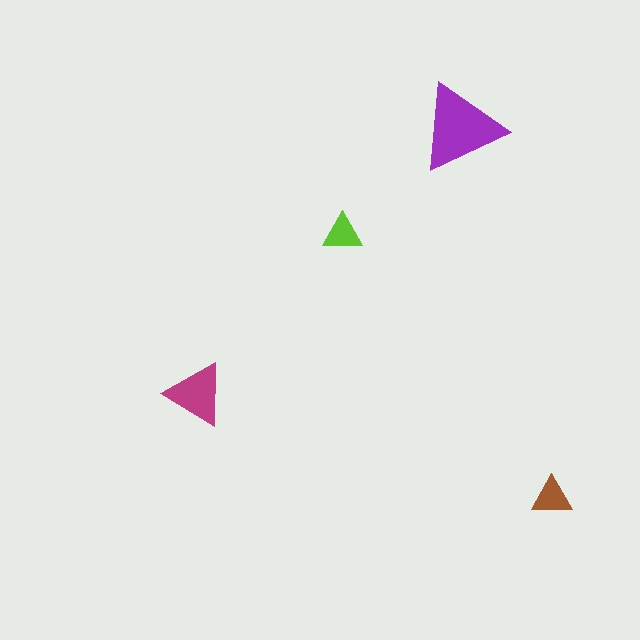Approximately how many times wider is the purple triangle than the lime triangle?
About 2.5 times wider.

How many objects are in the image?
There are 4 objects in the image.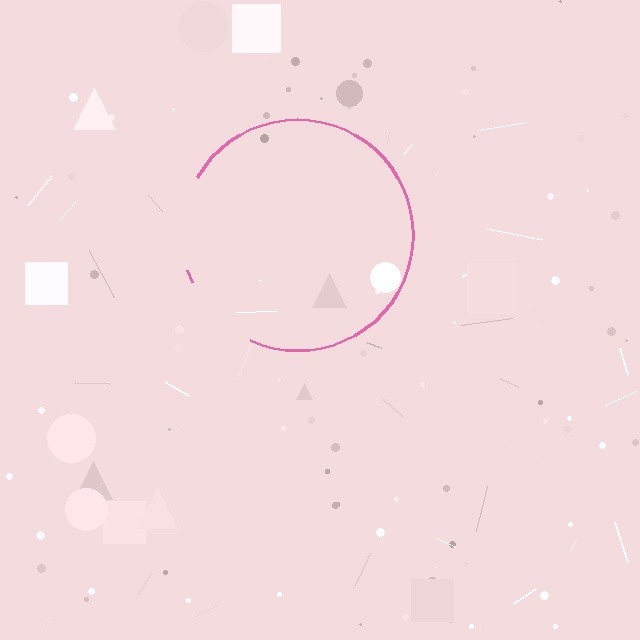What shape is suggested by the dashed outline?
The dashed outline suggests a circle.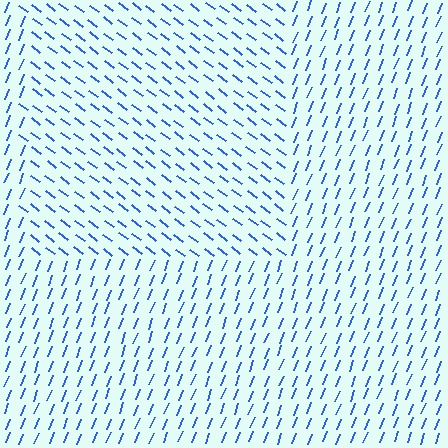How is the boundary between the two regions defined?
The boundary is defined purely by a change in line orientation (approximately 75 degrees difference). All lines are the same color and thickness.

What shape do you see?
I see a rectangle.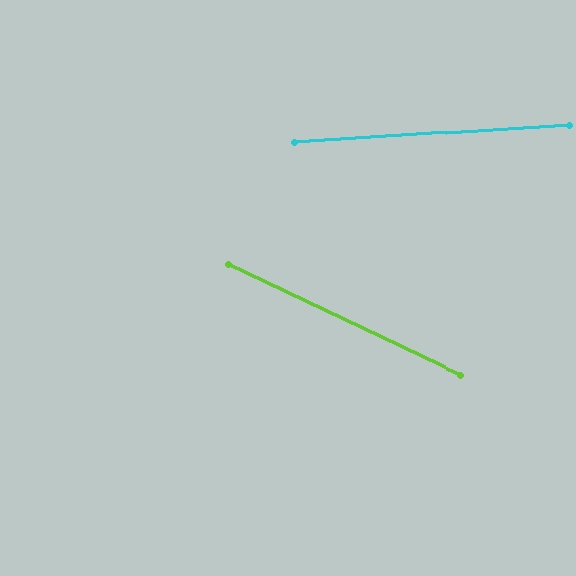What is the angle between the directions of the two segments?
Approximately 29 degrees.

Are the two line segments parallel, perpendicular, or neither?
Neither parallel nor perpendicular — they differ by about 29°.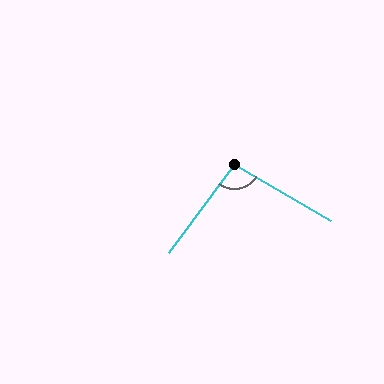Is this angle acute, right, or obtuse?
It is obtuse.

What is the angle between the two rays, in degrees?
Approximately 96 degrees.